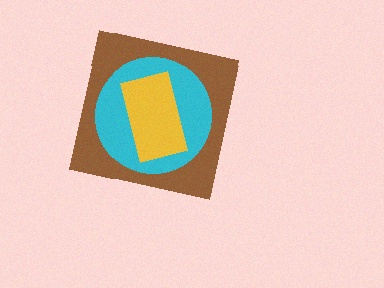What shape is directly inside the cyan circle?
The yellow rectangle.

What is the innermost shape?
The yellow rectangle.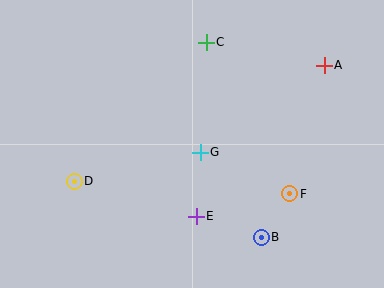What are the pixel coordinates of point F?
Point F is at (290, 194).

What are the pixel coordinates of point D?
Point D is at (74, 181).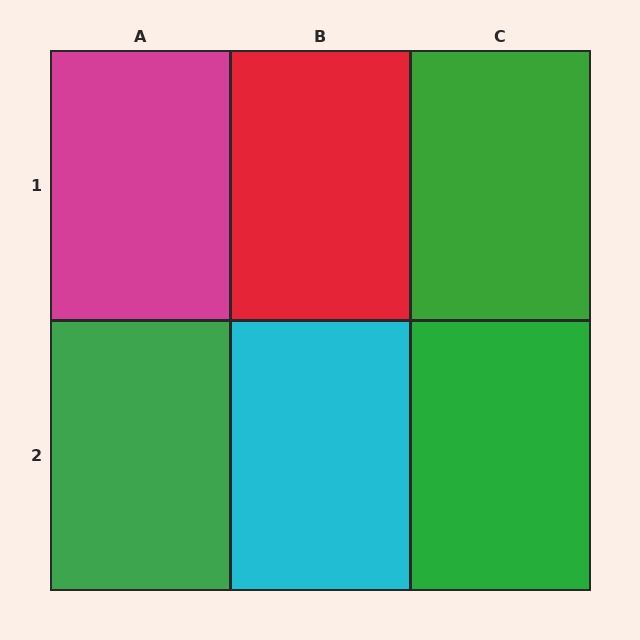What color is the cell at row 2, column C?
Green.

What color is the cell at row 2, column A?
Green.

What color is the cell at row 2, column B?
Cyan.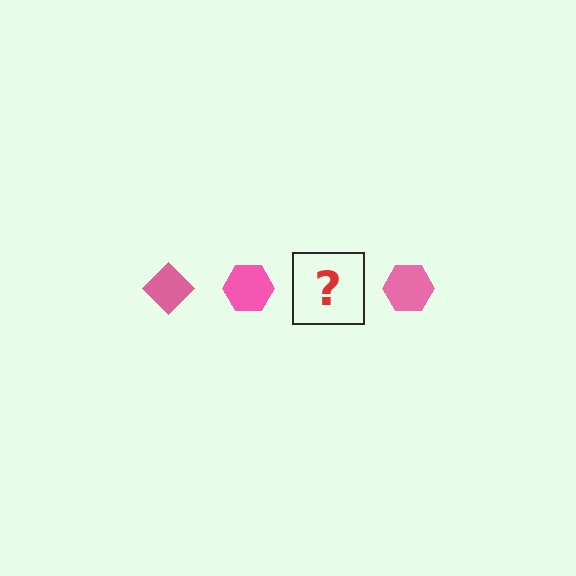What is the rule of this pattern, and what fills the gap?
The rule is that the pattern cycles through diamond, hexagon shapes in pink. The gap should be filled with a pink diamond.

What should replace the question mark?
The question mark should be replaced with a pink diamond.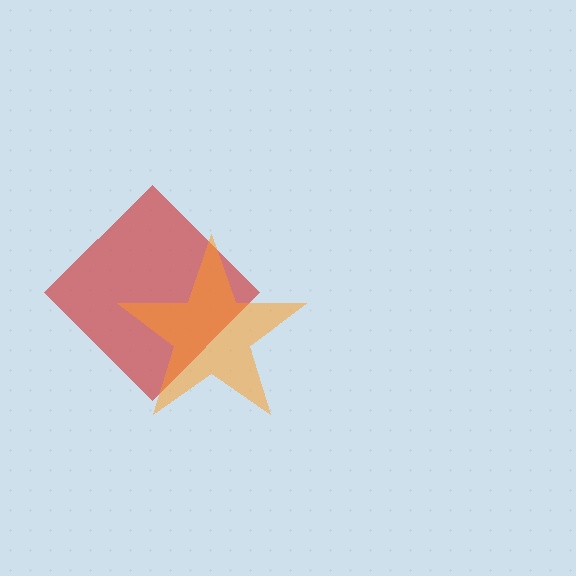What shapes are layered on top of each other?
The layered shapes are: a red diamond, an orange star.